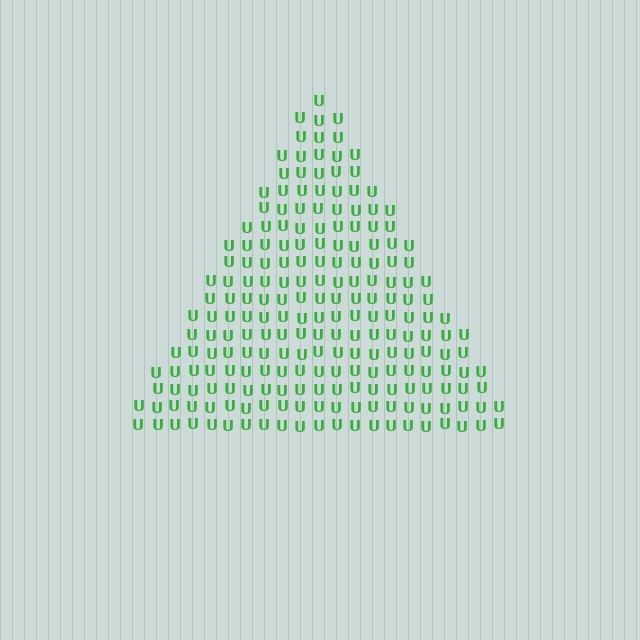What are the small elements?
The small elements are letter U's.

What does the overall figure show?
The overall figure shows a triangle.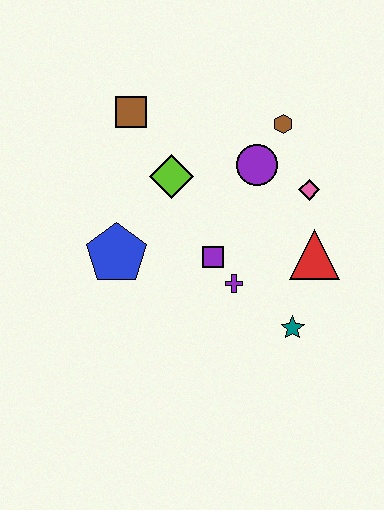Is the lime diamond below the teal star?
No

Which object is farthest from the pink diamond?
The blue pentagon is farthest from the pink diamond.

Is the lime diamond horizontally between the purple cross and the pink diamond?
No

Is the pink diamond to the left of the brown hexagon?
No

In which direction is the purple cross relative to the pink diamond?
The purple cross is below the pink diamond.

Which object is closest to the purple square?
The purple cross is closest to the purple square.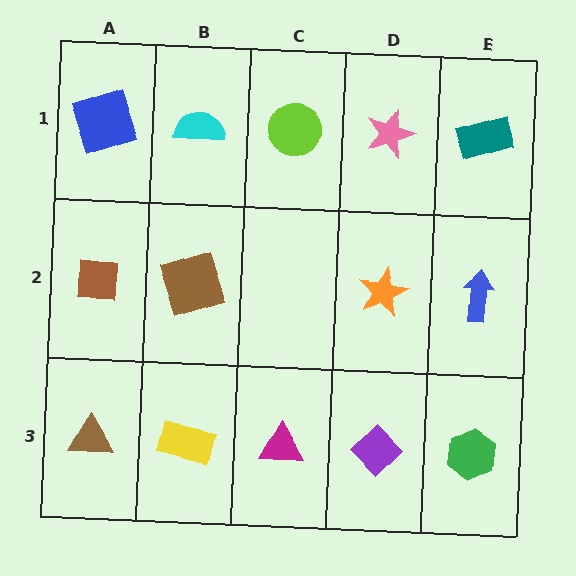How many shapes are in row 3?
5 shapes.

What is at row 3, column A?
A brown triangle.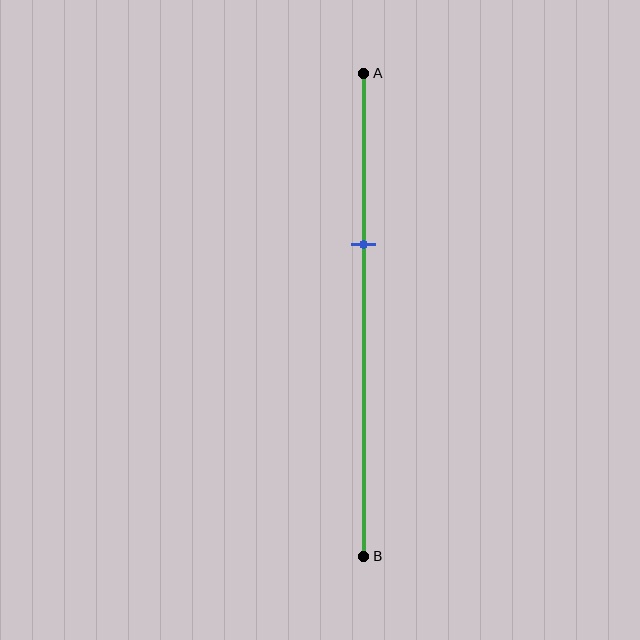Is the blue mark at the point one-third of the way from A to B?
Yes, the mark is approximately at the one-third point.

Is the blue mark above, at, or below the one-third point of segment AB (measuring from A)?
The blue mark is approximately at the one-third point of segment AB.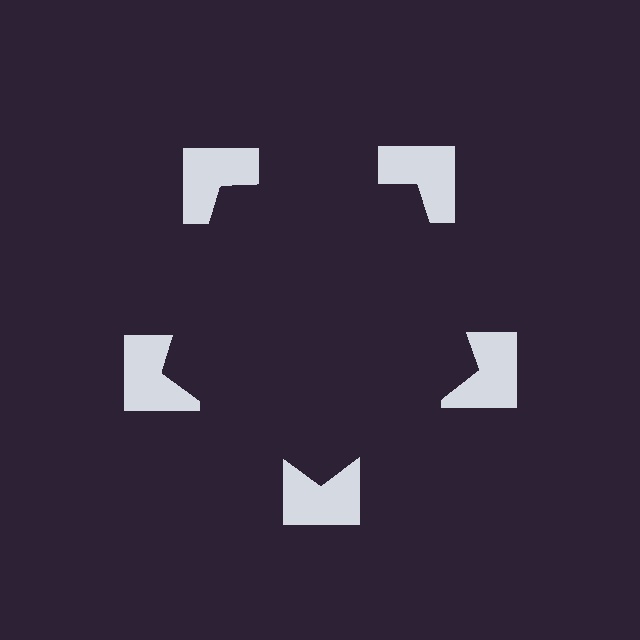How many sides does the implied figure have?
5 sides.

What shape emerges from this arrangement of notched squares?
An illusory pentagon — its edges are inferred from the aligned wedge cuts in the notched squares, not physically drawn.